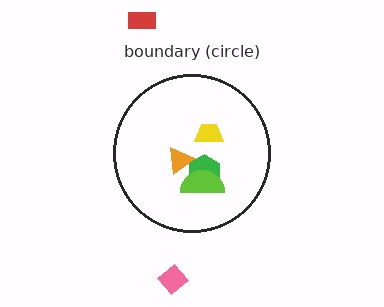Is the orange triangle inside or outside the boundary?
Inside.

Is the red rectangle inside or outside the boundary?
Outside.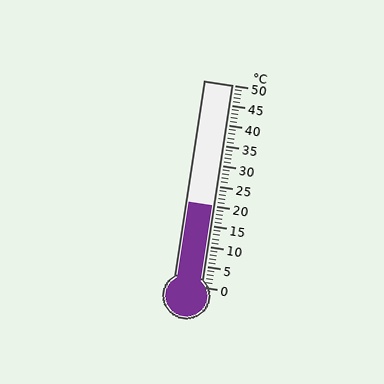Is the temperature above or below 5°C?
The temperature is above 5°C.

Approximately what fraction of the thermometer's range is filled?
The thermometer is filled to approximately 40% of its range.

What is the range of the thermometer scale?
The thermometer scale ranges from 0°C to 50°C.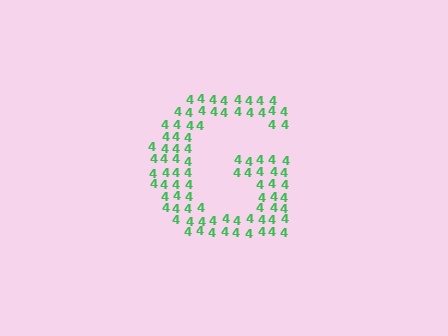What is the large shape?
The large shape is the letter G.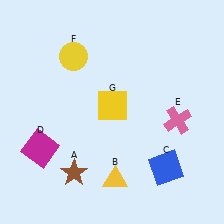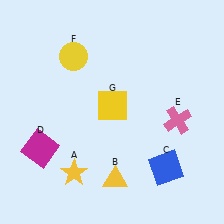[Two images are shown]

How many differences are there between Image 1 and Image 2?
There is 1 difference between the two images.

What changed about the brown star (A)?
In Image 1, A is brown. In Image 2, it changed to yellow.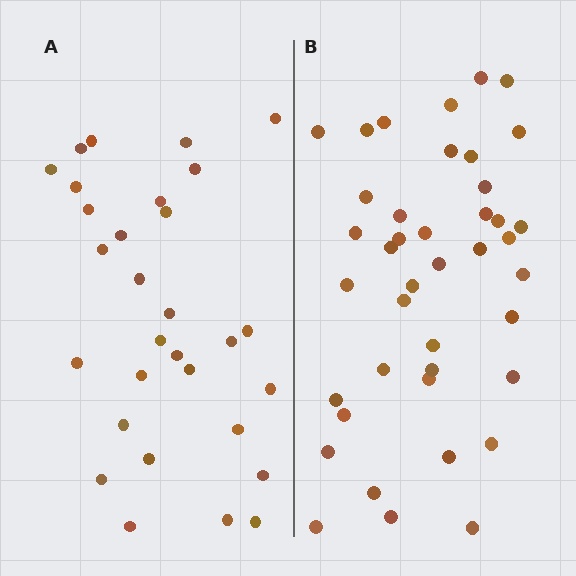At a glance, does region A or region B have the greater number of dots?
Region B (the right region) has more dots.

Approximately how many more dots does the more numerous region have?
Region B has roughly 12 or so more dots than region A.